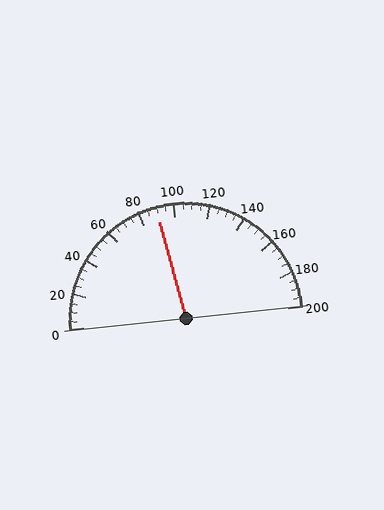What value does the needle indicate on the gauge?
The needle indicates approximately 90.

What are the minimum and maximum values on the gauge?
The gauge ranges from 0 to 200.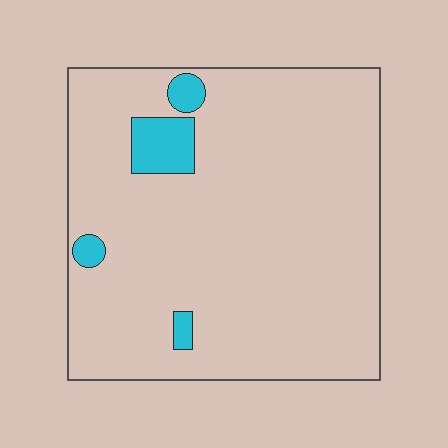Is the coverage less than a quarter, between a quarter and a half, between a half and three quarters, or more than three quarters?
Less than a quarter.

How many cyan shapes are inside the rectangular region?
4.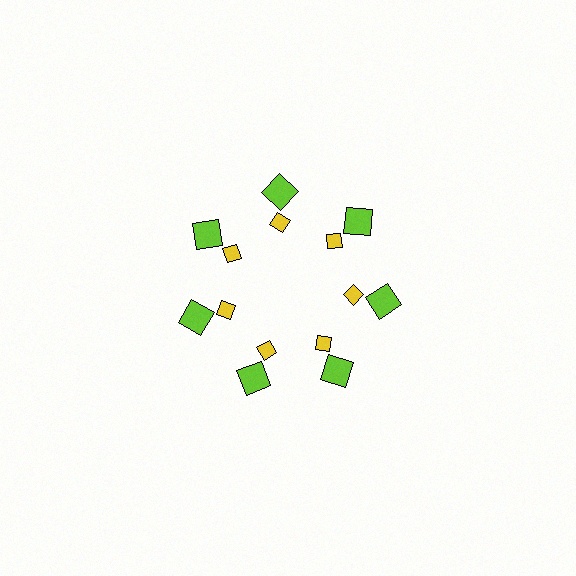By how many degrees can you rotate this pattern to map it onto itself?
The pattern maps onto itself every 51 degrees of rotation.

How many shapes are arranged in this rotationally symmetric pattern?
There are 14 shapes, arranged in 7 groups of 2.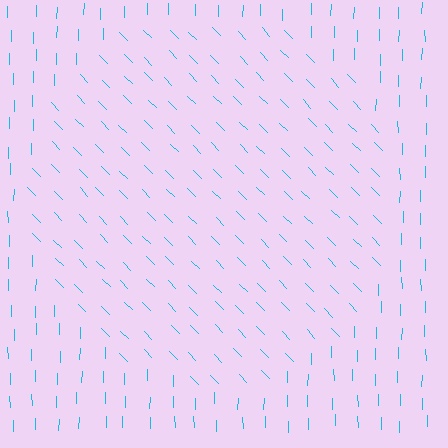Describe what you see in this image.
The image is filled with small cyan line segments. A circle region in the image has lines oriented differently from the surrounding lines, creating a visible texture boundary.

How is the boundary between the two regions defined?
The boundary is defined purely by a change in line orientation (approximately 45 degrees difference). All lines are the same color and thickness.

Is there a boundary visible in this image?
Yes, there is a texture boundary formed by a change in line orientation.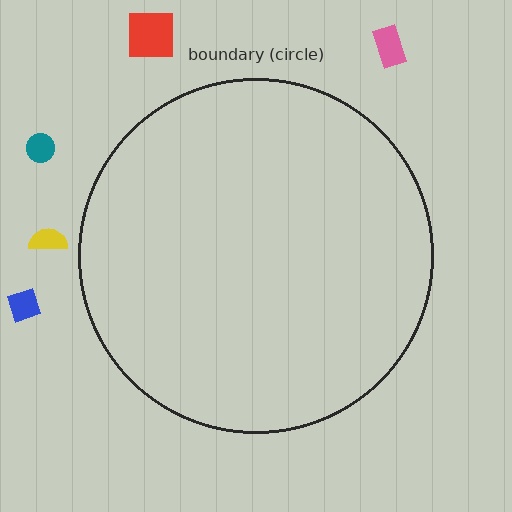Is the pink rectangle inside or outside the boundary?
Outside.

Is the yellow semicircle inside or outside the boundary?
Outside.